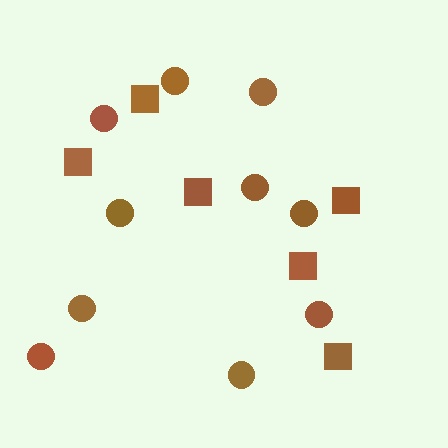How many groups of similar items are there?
There are 2 groups: one group of circles (10) and one group of squares (6).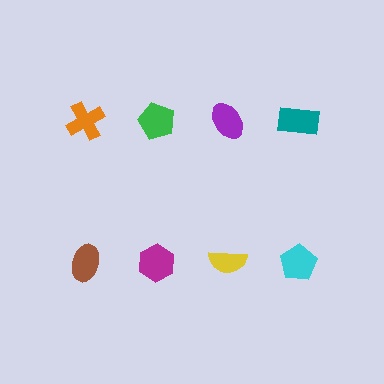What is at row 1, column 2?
A green pentagon.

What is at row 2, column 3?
A yellow semicircle.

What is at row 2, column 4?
A cyan pentagon.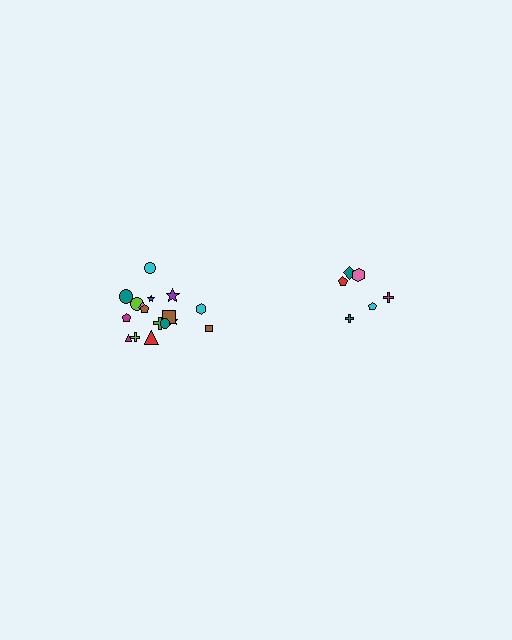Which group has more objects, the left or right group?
The left group.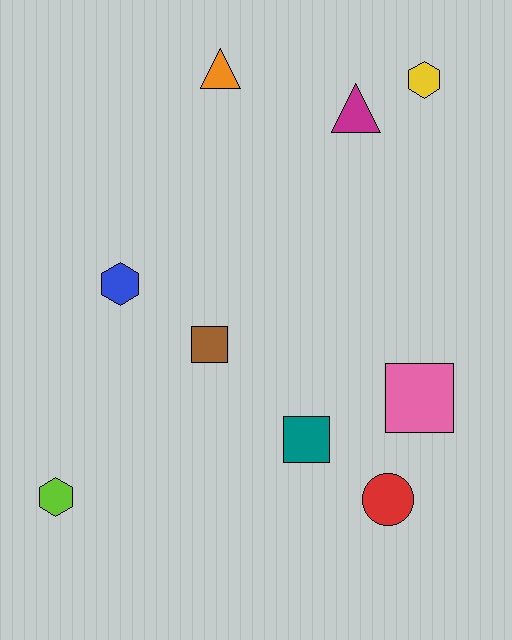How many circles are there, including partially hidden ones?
There is 1 circle.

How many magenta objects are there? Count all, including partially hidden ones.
There is 1 magenta object.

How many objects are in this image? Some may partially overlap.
There are 9 objects.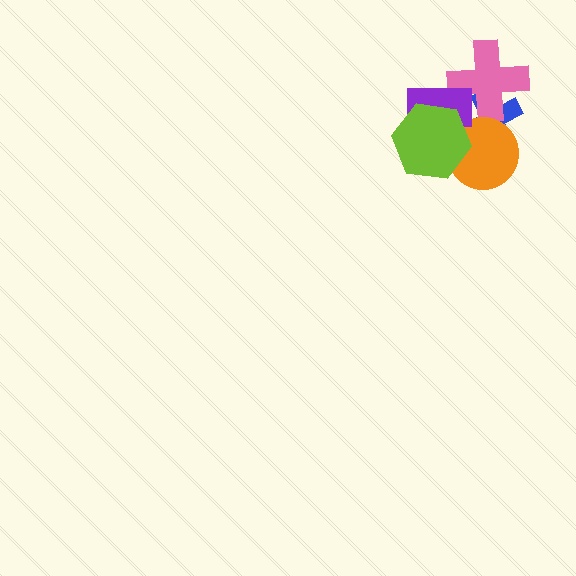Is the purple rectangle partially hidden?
Yes, it is partially covered by another shape.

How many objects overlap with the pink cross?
2 objects overlap with the pink cross.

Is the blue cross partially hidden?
Yes, it is partially covered by another shape.